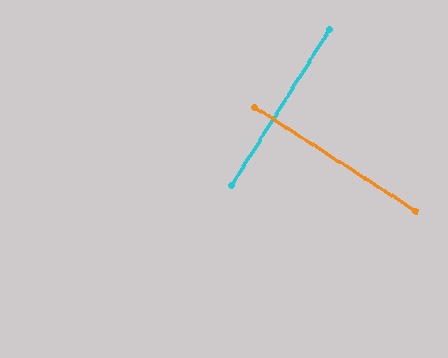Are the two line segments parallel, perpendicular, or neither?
Perpendicular — they meet at approximately 89°.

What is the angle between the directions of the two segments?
Approximately 89 degrees.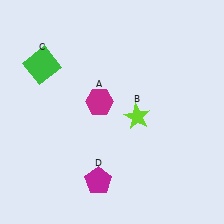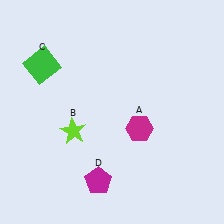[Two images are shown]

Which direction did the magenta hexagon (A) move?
The magenta hexagon (A) moved right.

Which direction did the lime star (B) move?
The lime star (B) moved left.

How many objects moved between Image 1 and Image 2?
2 objects moved between the two images.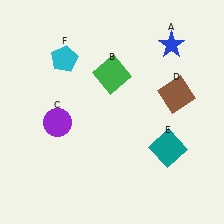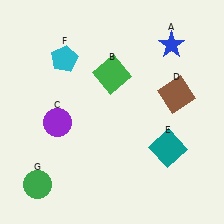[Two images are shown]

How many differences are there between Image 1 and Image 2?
There is 1 difference between the two images.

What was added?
A green circle (G) was added in Image 2.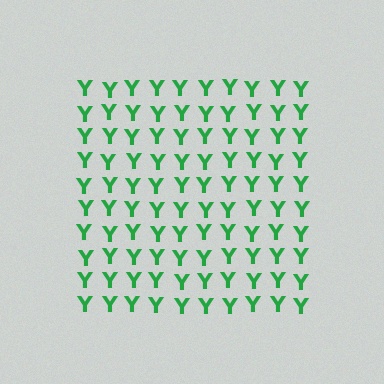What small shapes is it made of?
It is made of small letter Y's.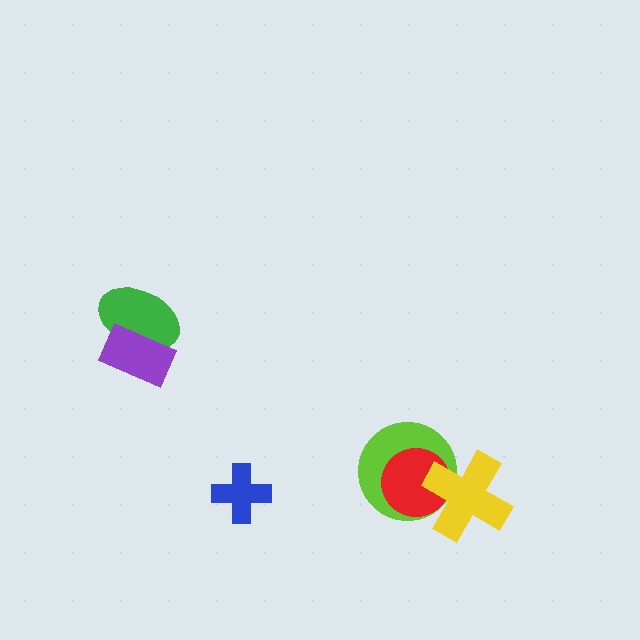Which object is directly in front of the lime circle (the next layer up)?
The red circle is directly in front of the lime circle.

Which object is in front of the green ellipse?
The purple rectangle is in front of the green ellipse.